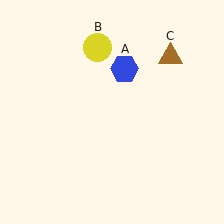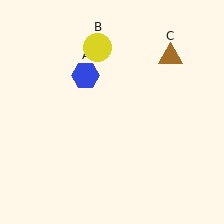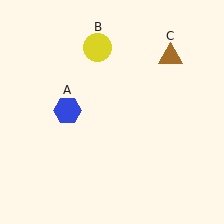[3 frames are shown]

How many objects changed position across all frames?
1 object changed position: blue hexagon (object A).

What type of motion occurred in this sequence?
The blue hexagon (object A) rotated counterclockwise around the center of the scene.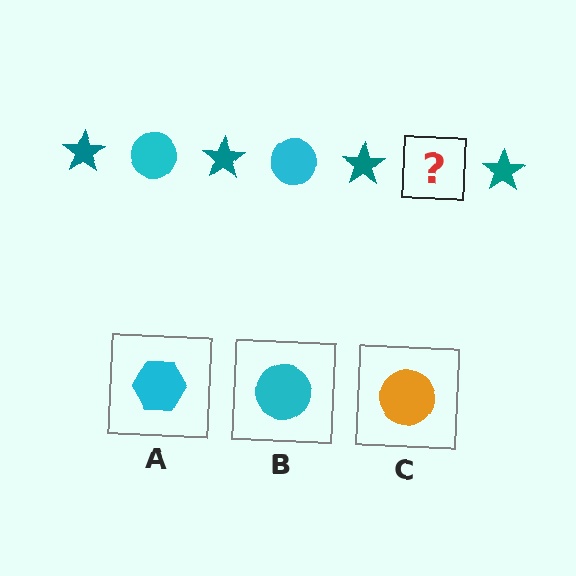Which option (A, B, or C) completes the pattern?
B.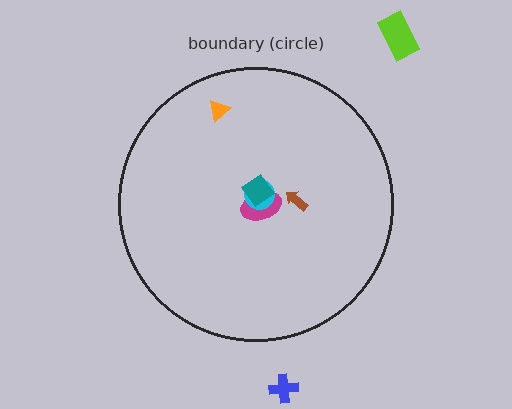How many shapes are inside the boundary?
5 inside, 2 outside.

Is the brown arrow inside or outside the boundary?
Inside.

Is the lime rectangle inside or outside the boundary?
Outside.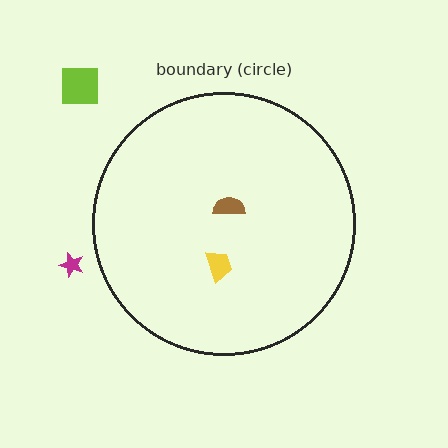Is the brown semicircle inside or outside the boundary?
Inside.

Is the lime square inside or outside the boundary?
Outside.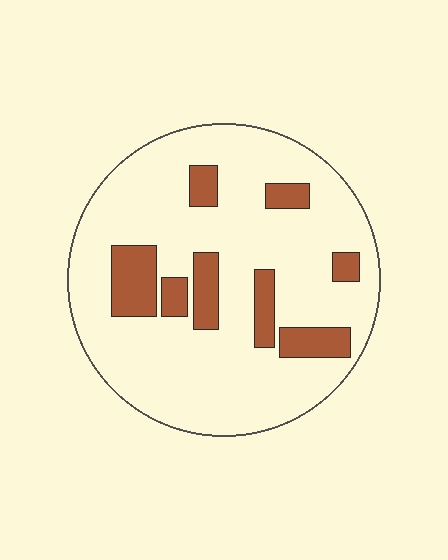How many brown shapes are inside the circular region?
8.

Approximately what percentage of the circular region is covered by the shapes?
Approximately 15%.